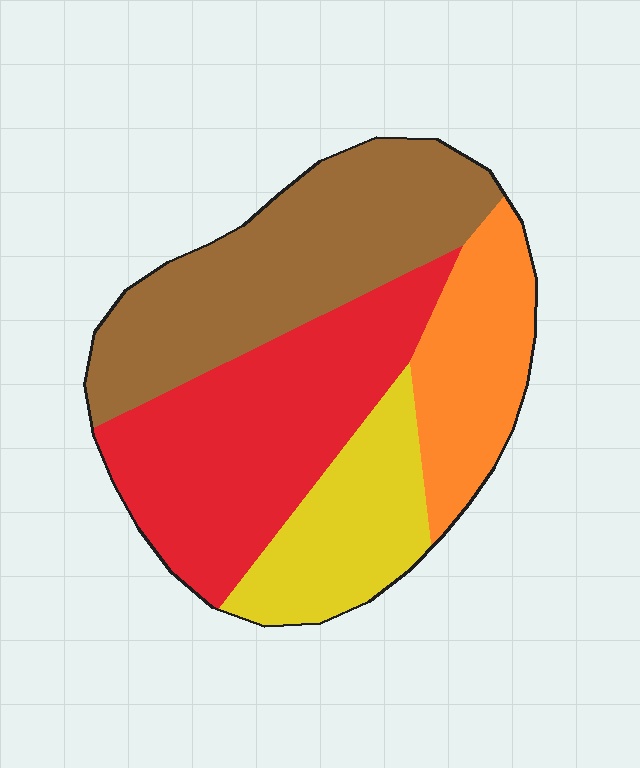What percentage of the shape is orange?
Orange takes up about one sixth (1/6) of the shape.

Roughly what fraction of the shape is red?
Red covers around 35% of the shape.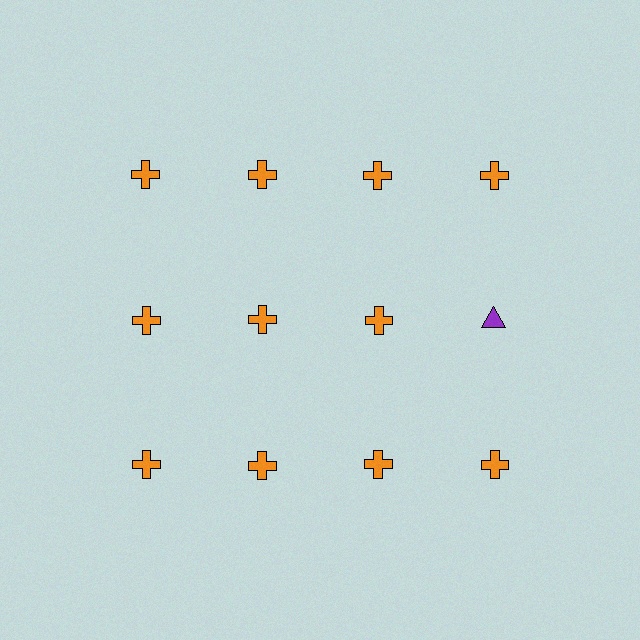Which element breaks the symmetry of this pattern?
The purple triangle in the second row, second from right column breaks the symmetry. All other shapes are orange crosses.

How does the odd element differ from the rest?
It differs in both color (purple instead of orange) and shape (triangle instead of cross).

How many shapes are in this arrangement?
There are 12 shapes arranged in a grid pattern.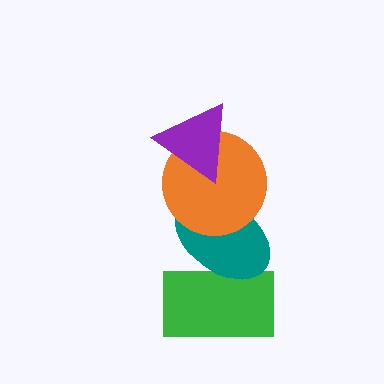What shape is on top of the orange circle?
The purple triangle is on top of the orange circle.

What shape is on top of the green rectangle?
The teal ellipse is on top of the green rectangle.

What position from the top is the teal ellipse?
The teal ellipse is 3rd from the top.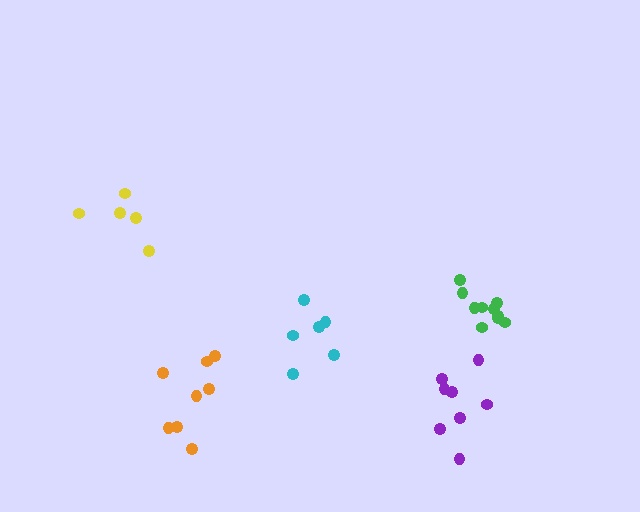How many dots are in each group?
Group 1: 8 dots, Group 2: 6 dots, Group 3: 5 dots, Group 4: 10 dots, Group 5: 8 dots (37 total).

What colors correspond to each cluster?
The clusters are colored: orange, cyan, yellow, green, purple.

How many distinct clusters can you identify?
There are 5 distinct clusters.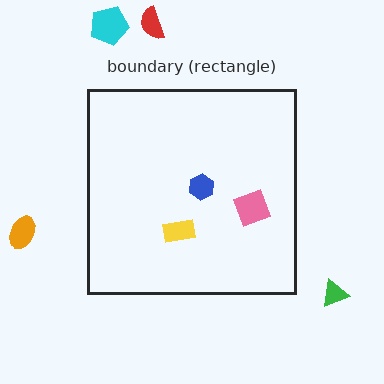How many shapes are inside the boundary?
3 inside, 4 outside.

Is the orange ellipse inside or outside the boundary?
Outside.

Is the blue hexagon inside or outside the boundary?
Inside.